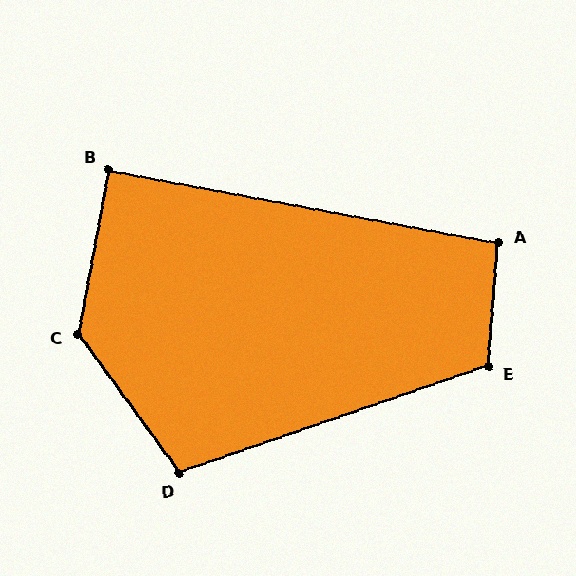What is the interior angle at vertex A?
Approximately 96 degrees (obtuse).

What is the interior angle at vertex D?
Approximately 107 degrees (obtuse).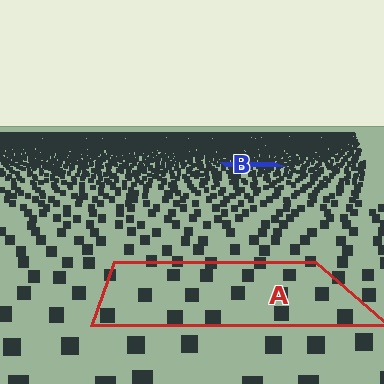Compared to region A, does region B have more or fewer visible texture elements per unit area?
Region B has more texture elements per unit area — they are packed more densely because it is farther away.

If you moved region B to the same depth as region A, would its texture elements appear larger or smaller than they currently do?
They would appear larger. At a closer depth, the same texture elements are projected at a bigger on-screen size.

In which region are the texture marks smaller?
The texture marks are smaller in region B, because it is farther away.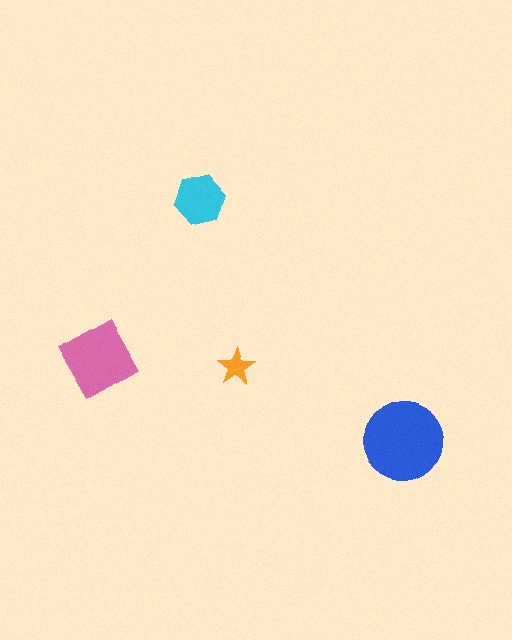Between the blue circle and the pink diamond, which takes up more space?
The blue circle.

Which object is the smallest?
The orange star.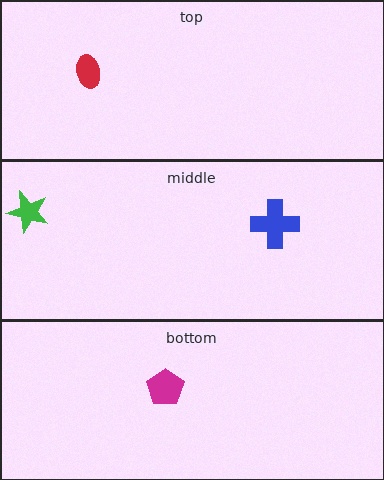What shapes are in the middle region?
The blue cross, the green star.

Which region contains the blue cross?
The middle region.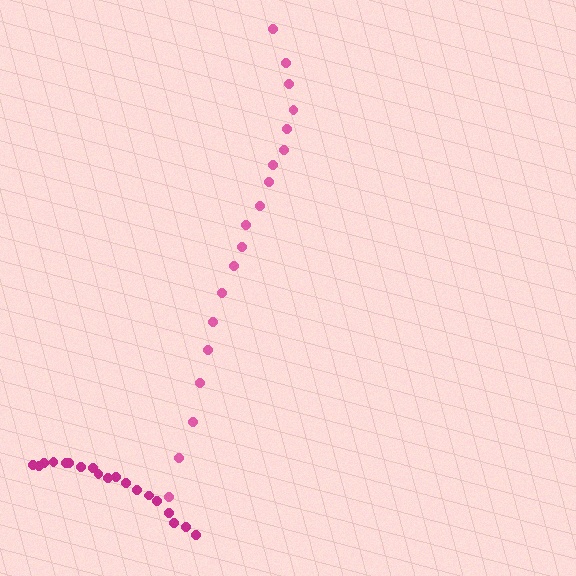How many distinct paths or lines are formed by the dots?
There are 2 distinct paths.